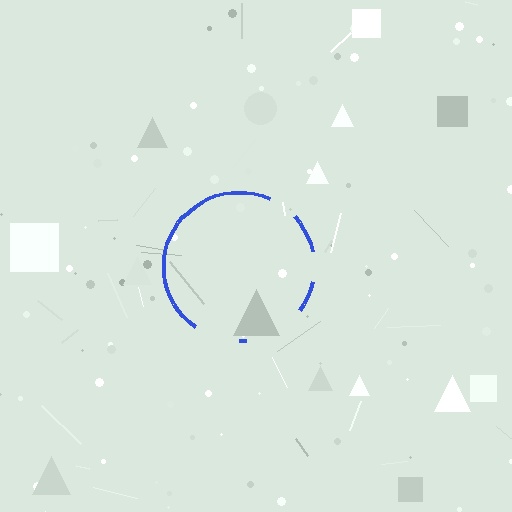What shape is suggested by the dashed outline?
The dashed outline suggests a circle.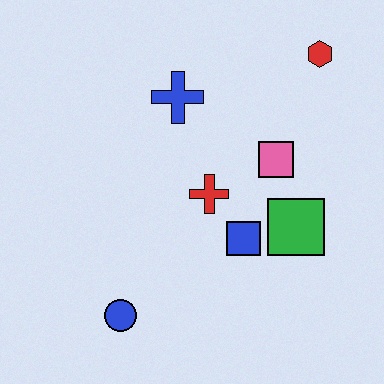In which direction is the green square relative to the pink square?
The green square is below the pink square.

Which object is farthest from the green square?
The blue circle is farthest from the green square.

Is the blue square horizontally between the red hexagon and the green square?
No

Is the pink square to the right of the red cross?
Yes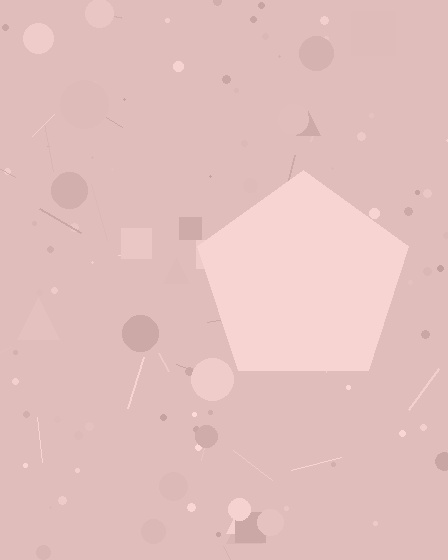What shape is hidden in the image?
A pentagon is hidden in the image.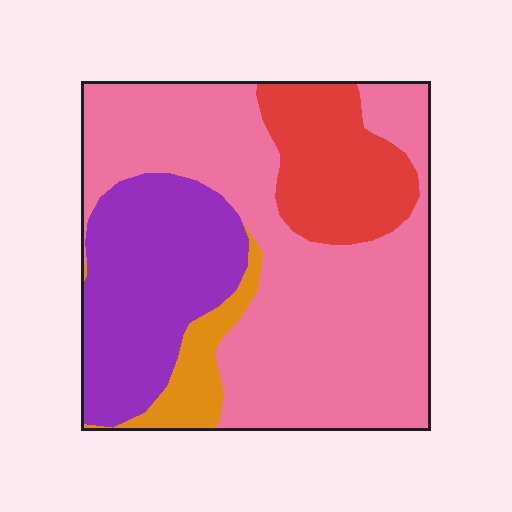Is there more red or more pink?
Pink.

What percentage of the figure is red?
Red covers 15% of the figure.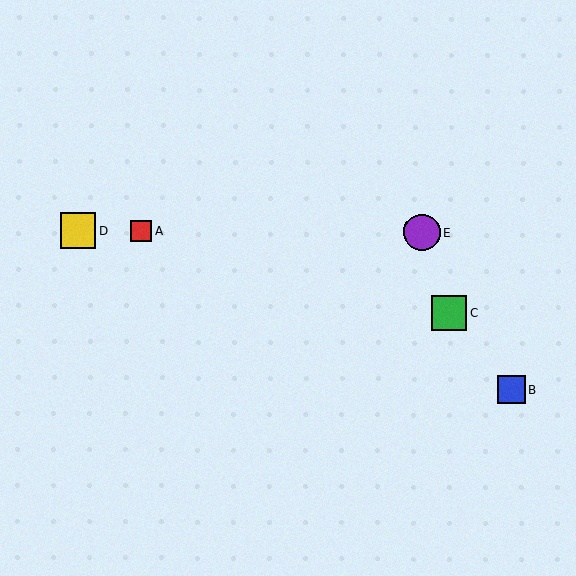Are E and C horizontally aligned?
No, E is at y≈232 and C is at y≈312.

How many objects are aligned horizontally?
3 objects (A, D, E) are aligned horizontally.